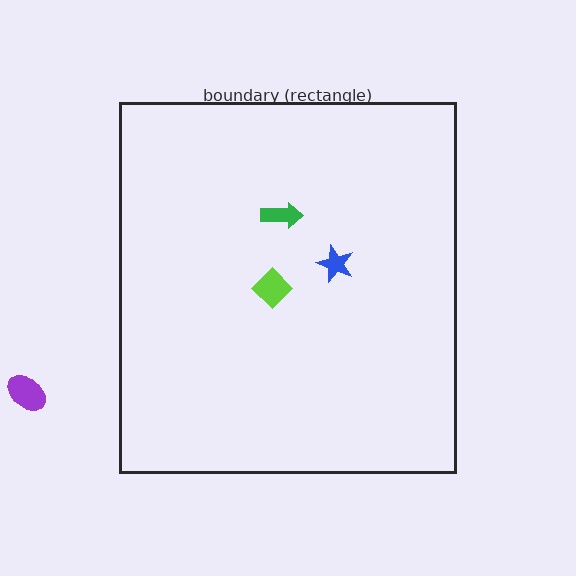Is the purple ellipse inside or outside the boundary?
Outside.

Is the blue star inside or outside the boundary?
Inside.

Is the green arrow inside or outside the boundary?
Inside.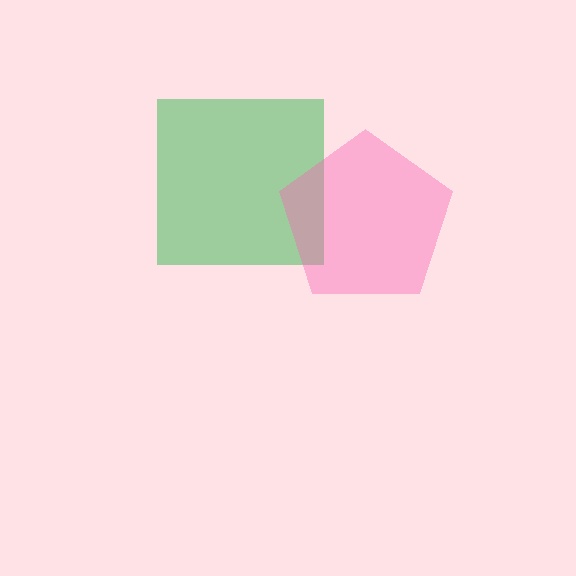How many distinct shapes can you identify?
There are 2 distinct shapes: a green square, a pink pentagon.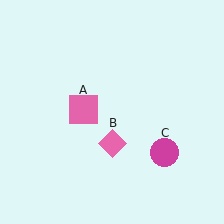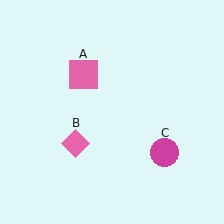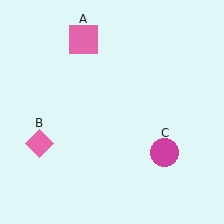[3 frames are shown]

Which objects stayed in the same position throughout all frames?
Magenta circle (object C) remained stationary.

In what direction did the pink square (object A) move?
The pink square (object A) moved up.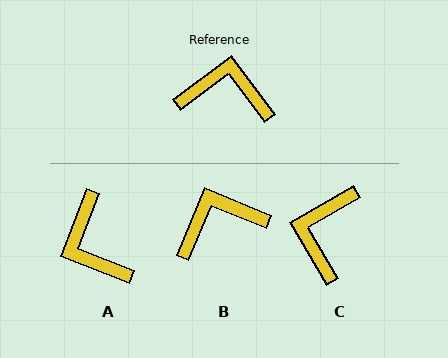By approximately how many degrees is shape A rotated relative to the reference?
Approximately 123 degrees counter-clockwise.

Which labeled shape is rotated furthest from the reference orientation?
A, about 123 degrees away.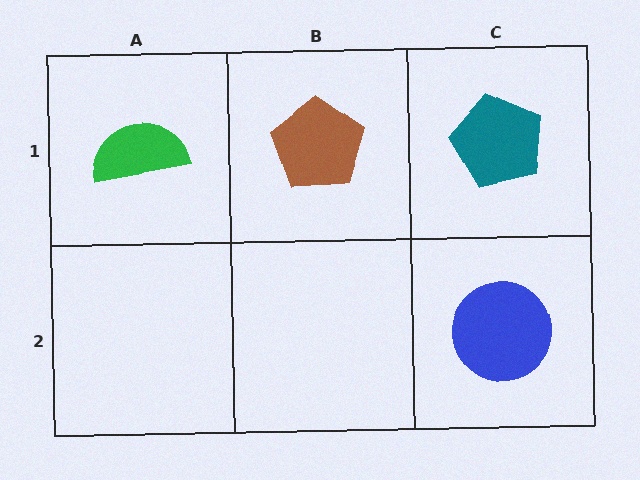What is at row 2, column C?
A blue circle.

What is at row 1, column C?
A teal pentagon.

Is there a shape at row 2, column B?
No, that cell is empty.